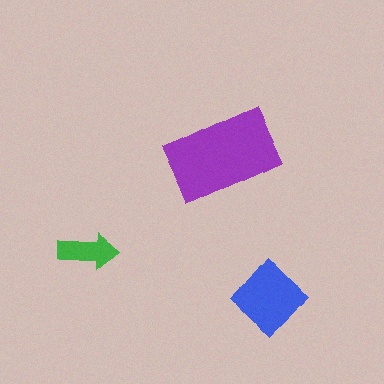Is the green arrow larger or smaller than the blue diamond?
Smaller.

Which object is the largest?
The purple rectangle.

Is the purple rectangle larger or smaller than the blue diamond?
Larger.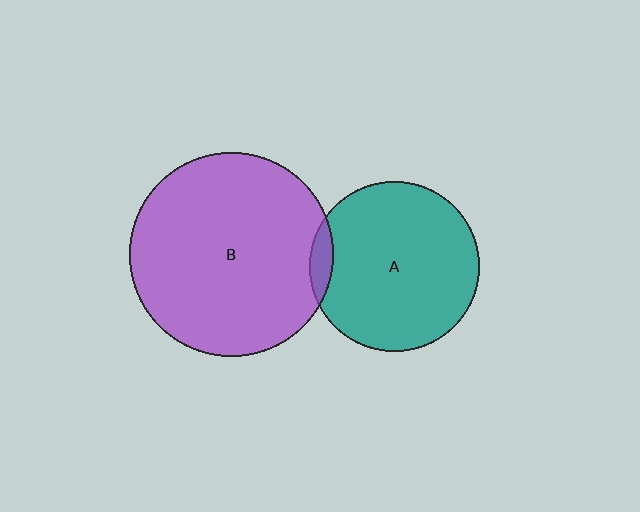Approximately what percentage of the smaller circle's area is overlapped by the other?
Approximately 5%.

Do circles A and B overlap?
Yes.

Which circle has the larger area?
Circle B (purple).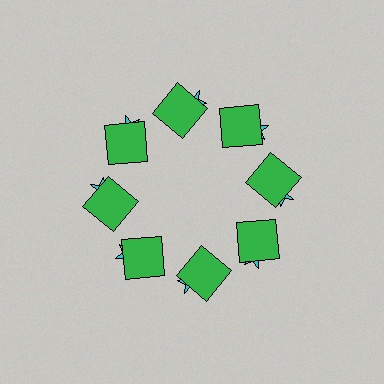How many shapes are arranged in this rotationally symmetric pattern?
There are 16 shapes, arranged in 8 groups of 2.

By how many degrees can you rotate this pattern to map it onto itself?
The pattern maps onto itself every 45 degrees of rotation.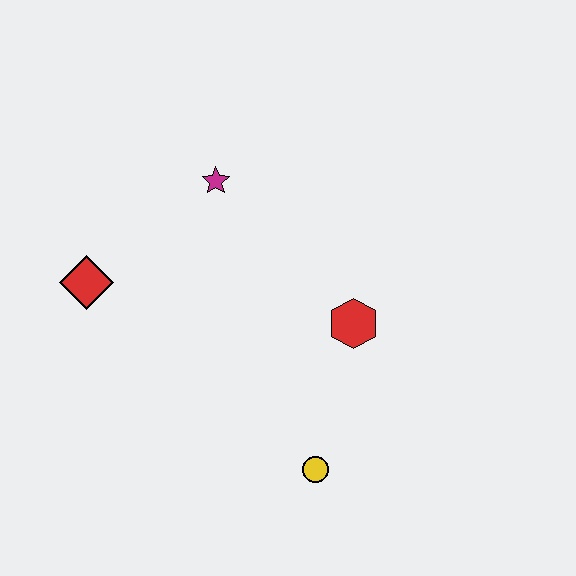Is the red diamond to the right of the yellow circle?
No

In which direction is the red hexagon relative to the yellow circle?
The red hexagon is above the yellow circle.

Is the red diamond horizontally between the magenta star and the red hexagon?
No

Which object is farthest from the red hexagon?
The red diamond is farthest from the red hexagon.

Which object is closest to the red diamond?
The magenta star is closest to the red diamond.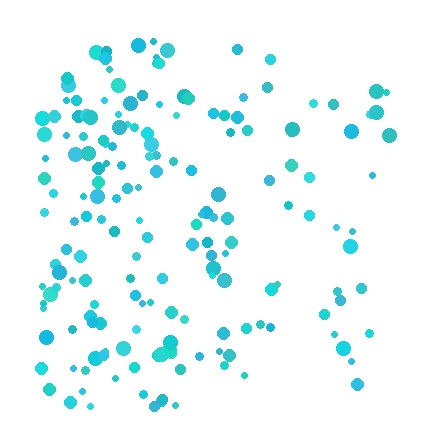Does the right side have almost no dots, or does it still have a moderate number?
Still a moderate number, just noticeably fewer than the left.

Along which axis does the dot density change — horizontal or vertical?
Horizontal.